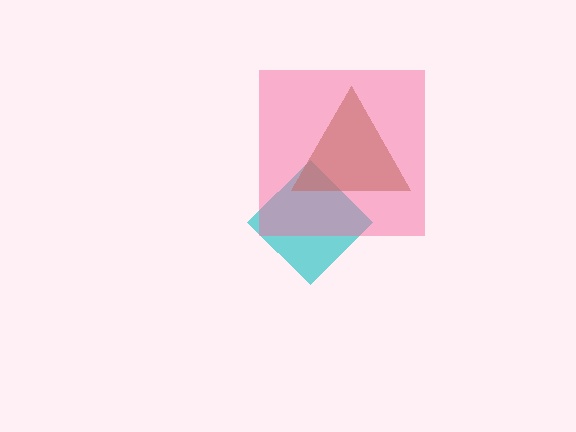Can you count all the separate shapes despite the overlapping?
Yes, there are 3 separate shapes.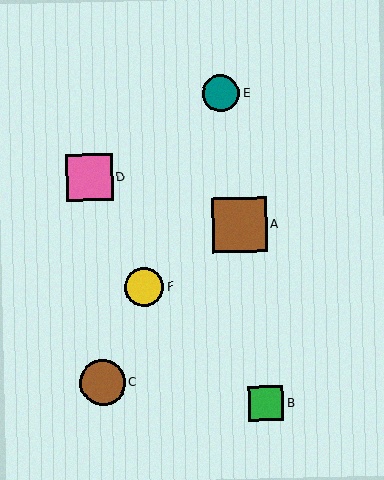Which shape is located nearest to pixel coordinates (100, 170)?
The pink square (labeled D) at (89, 178) is nearest to that location.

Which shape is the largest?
The brown square (labeled A) is the largest.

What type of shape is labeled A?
Shape A is a brown square.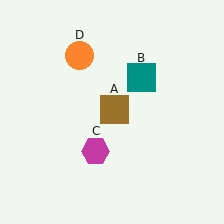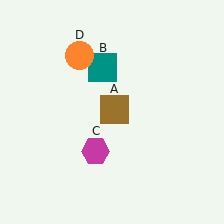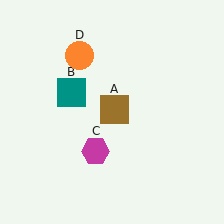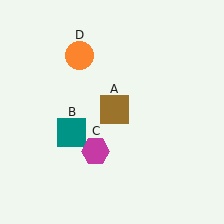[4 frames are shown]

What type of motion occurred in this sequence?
The teal square (object B) rotated counterclockwise around the center of the scene.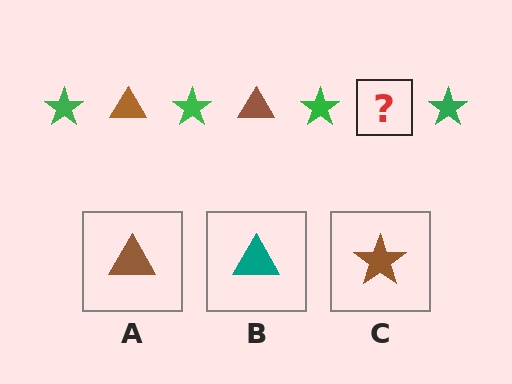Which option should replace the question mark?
Option A.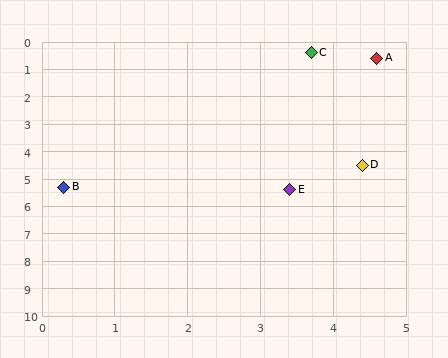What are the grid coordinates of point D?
Point D is at approximately (4.4, 4.5).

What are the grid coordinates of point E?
Point E is at approximately (3.4, 5.4).